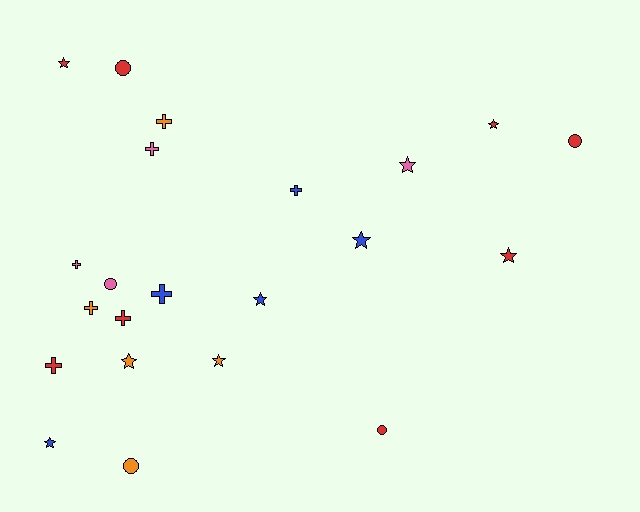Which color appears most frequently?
Red, with 8 objects.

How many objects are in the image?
There are 22 objects.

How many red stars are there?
There are 3 red stars.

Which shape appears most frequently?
Star, with 9 objects.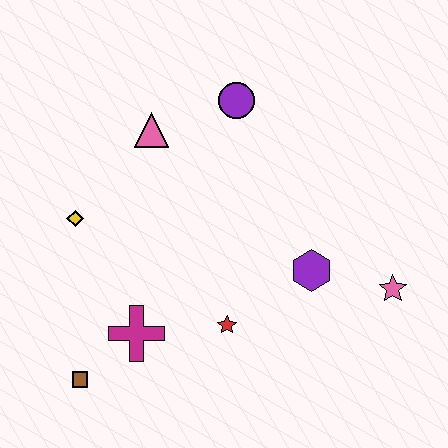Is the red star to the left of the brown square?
No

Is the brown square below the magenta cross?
Yes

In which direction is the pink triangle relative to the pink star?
The pink triangle is to the left of the pink star.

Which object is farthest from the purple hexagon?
The brown square is farthest from the purple hexagon.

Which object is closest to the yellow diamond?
The pink triangle is closest to the yellow diamond.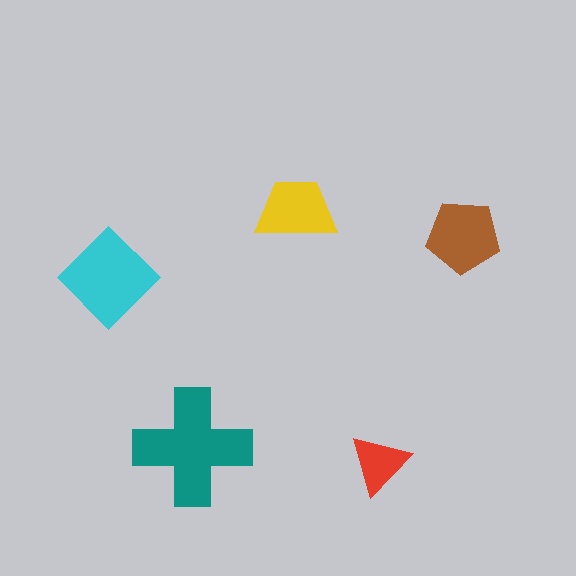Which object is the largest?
The teal cross.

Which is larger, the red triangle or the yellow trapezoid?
The yellow trapezoid.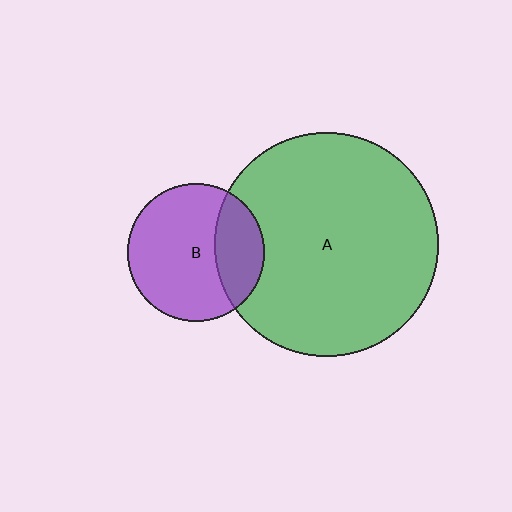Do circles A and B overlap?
Yes.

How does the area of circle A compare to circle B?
Approximately 2.7 times.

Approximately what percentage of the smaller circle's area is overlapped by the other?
Approximately 25%.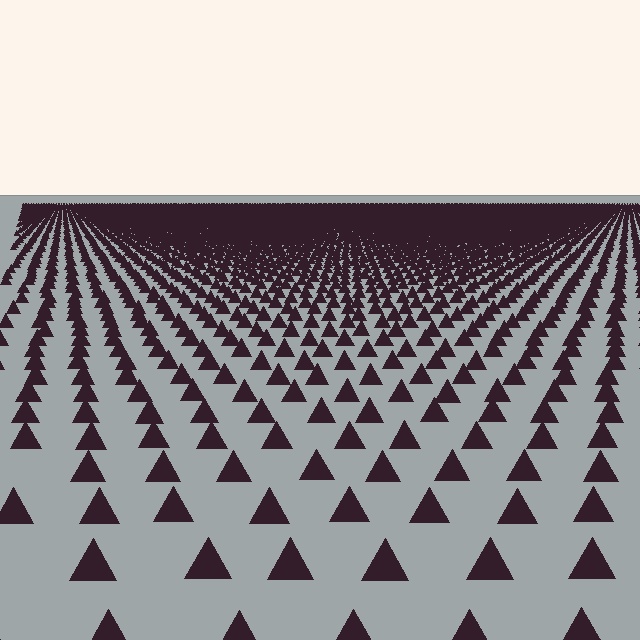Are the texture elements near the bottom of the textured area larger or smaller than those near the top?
Larger. Near the bottom, elements are closer to the viewer and appear at a bigger on-screen size.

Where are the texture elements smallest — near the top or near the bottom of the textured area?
Near the top.